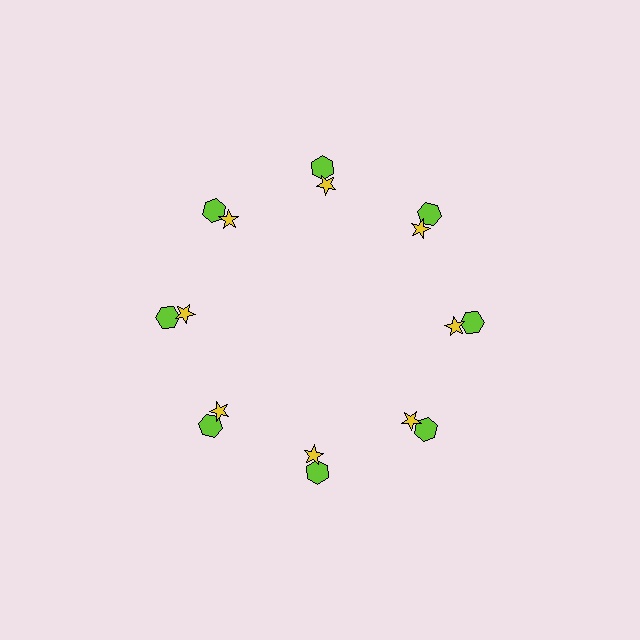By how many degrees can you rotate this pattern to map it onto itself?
The pattern maps onto itself every 45 degrees of rotation.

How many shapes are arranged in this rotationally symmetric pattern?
There are 16 shapes, arranged in 8 groups of 2.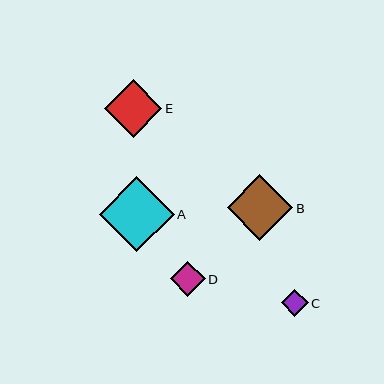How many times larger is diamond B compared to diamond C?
Diamond B is approximately 2.5 times the size of diamond C.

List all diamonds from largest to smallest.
From largest to smallest: A, B, E, D, C.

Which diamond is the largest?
Diamond A is the largest with a size of approximately 75 pixels.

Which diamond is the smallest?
Diamond C is the smallest with a size of approximately 27 pixels.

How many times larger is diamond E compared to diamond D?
Diamond E is approximately 1.7 times the size of diamond D.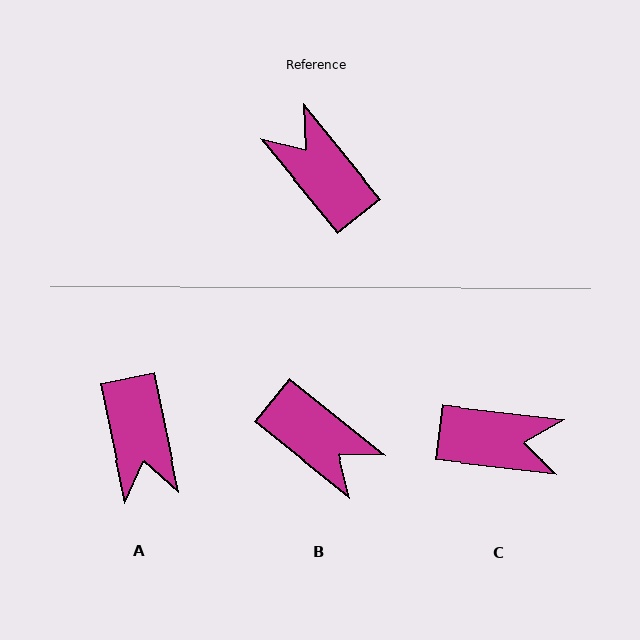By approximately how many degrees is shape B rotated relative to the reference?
Approximately 168 degrees clockwise.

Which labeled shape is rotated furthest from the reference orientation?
B, about 168 degrees away.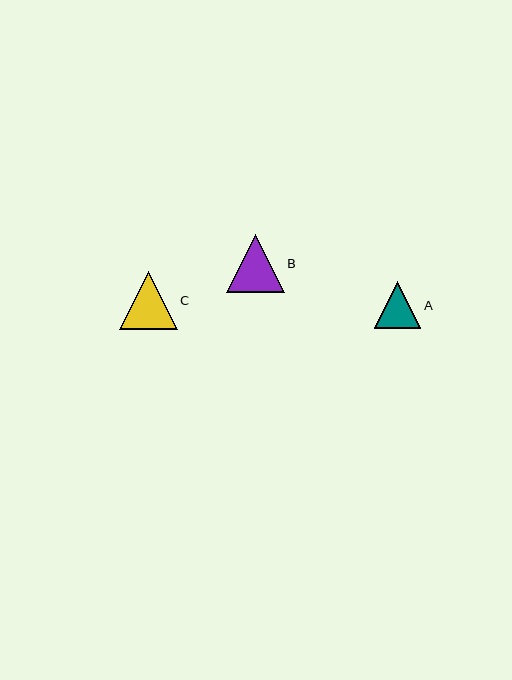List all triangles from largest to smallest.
From largest to smallest: B, C, A.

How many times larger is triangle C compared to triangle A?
Triangle C is approximately 1.2 times the size of triangle A.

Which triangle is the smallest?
Triangle A is the smallest with a size of approximately 47 pixels.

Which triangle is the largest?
Triangle B is the largest with a size of approximately 57 pixels.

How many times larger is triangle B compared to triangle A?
Triangle B is approximately 1.2 times the size of triangle A.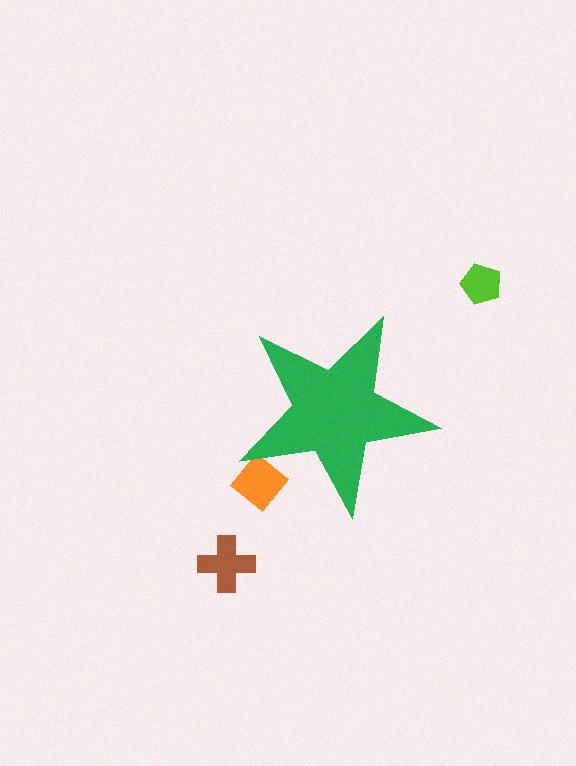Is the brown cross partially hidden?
No, the brown cross is fully visible.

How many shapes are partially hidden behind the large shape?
1 shape is partially hidden.